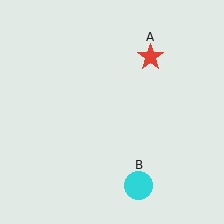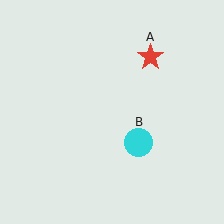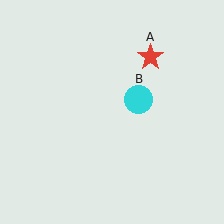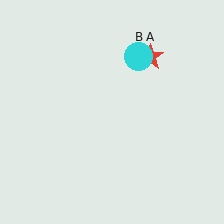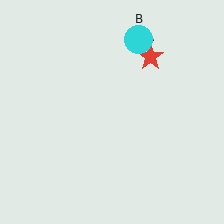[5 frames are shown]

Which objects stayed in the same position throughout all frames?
Red star (object A) remained stationary.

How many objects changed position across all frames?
1 object changed position: cyan circle (object B).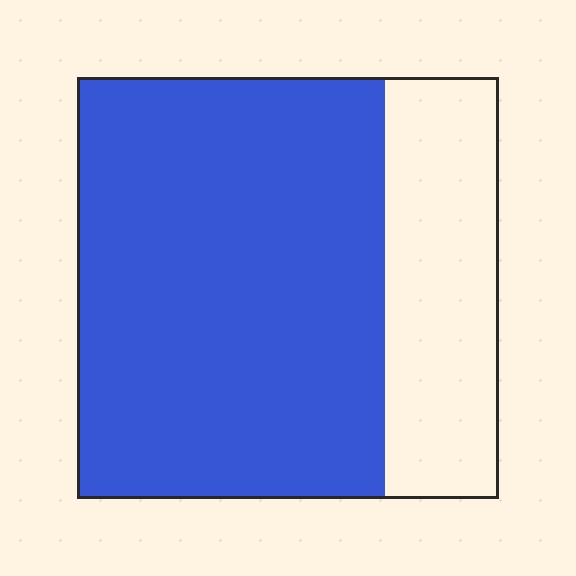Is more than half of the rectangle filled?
Yes.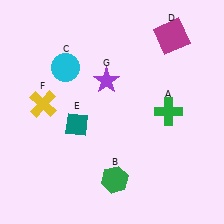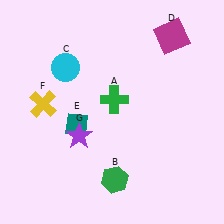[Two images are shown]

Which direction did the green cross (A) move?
The green cross (A) moved left.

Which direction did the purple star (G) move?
The purple star (G) moved down.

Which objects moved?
The objects that moved are: the green cross (A), the purple star (G).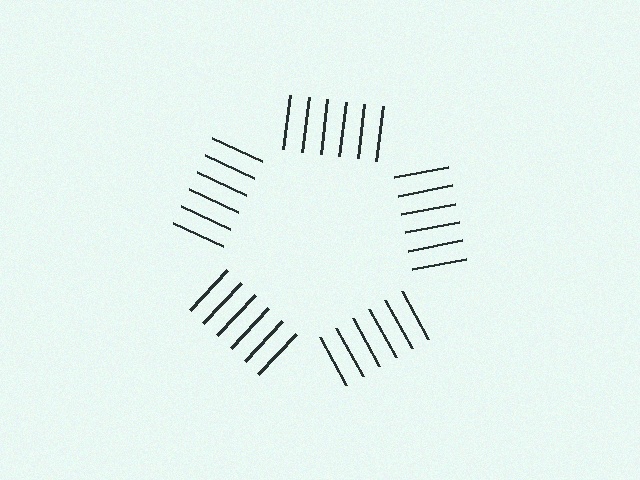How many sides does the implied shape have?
5 sides — the line-ends trace a pentagon.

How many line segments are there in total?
30 — 6 along each of the 5 edges.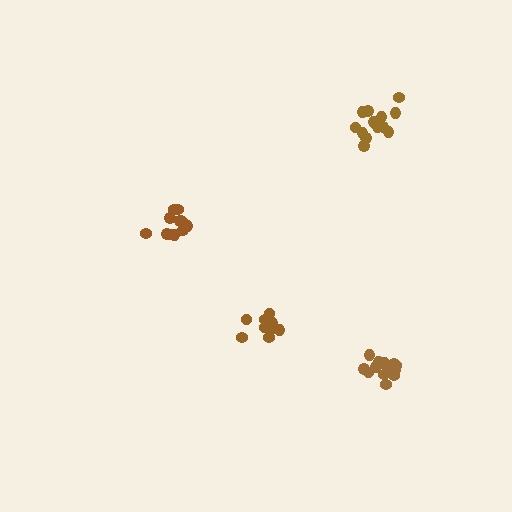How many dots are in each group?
Group 1: 13 dots, Group 2: 11 dots, Group 3: 13 dots, Group 4: 15 dots (52 total).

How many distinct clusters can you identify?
There are 4 distinct clusters.